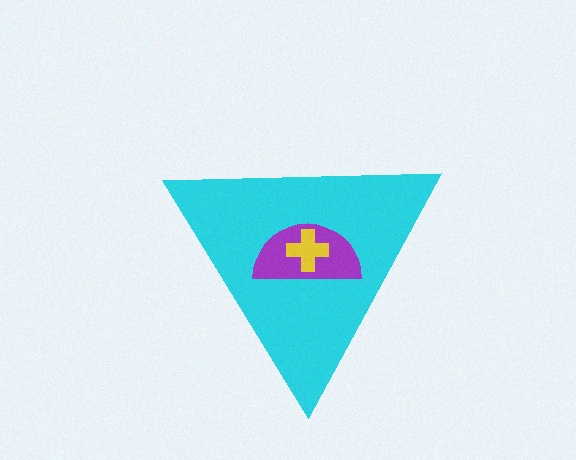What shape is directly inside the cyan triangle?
The purple semicircle.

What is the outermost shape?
The cyan triangle.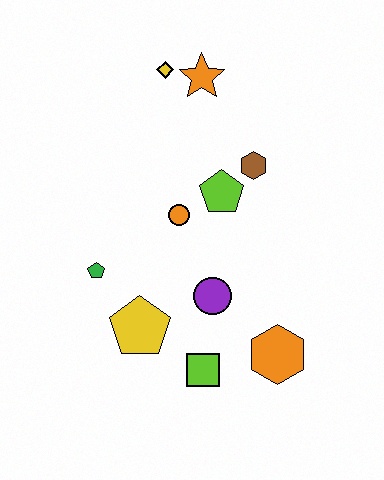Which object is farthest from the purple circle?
The yellow diamond is farthest from the purple circle.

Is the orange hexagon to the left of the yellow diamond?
No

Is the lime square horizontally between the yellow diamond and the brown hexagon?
Yes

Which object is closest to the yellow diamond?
The orange star is closest to the yellow diamond.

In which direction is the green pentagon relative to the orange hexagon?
The green pentagon is to the left of the orange hexagon.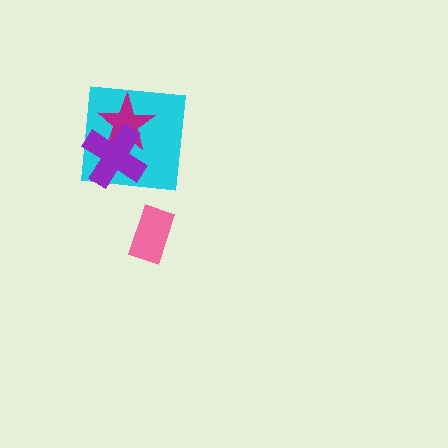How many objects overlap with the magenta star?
2 objects overlap with the magenta star.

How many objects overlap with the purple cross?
2 objects overlap with the purple cross.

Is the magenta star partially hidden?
Yes, it is partially covered by another shape.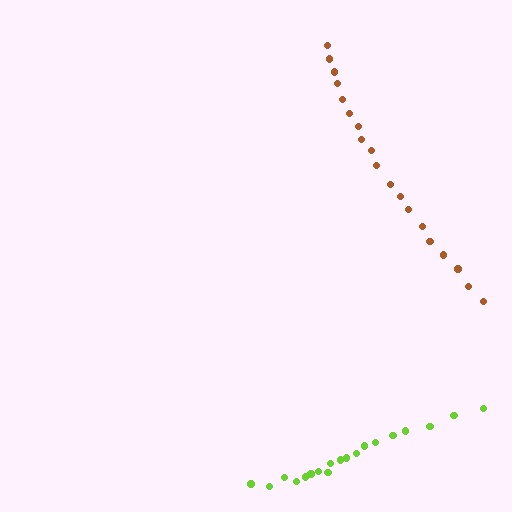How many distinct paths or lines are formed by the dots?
There are 2 distinct paths.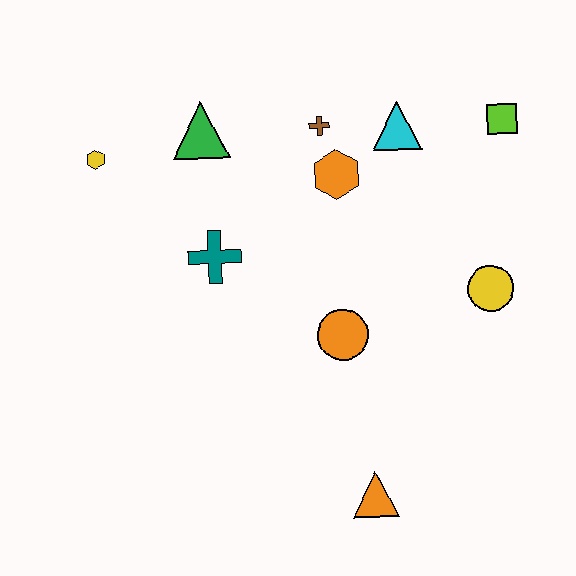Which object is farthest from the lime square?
The yellow hexagon is farthest from the lime square.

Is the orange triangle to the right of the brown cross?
Yes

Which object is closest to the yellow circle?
The orange circle is closest to the yellow circle.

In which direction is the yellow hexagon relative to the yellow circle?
The yellow hexagon is to the left of the yellow circle.